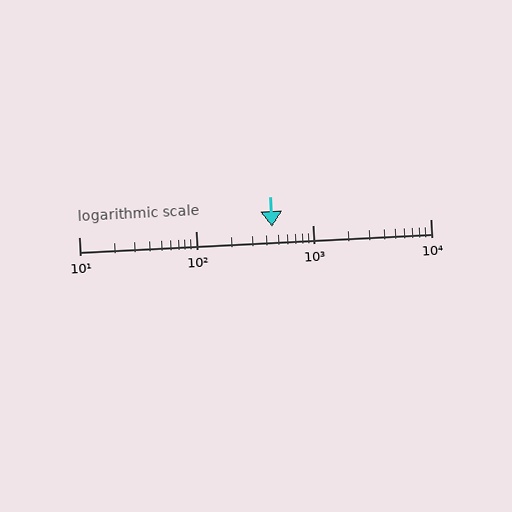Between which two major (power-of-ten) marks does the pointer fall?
The pointer is between 100 and 1000.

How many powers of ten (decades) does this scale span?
The scale spans 3 decades, from 10 to 10000.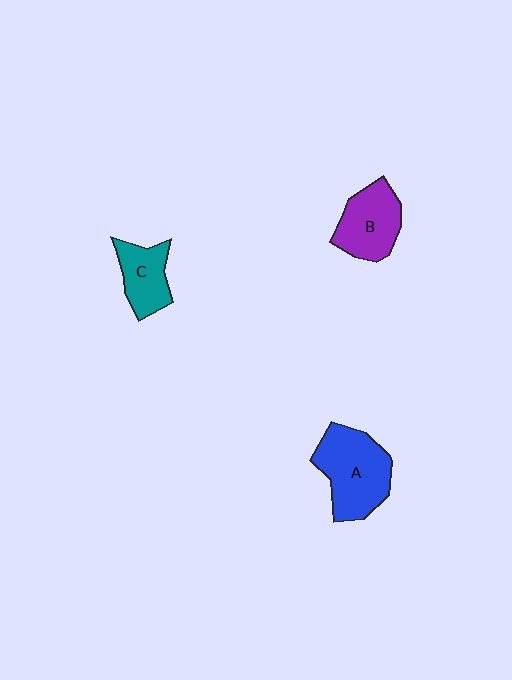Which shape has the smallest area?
Shape C (teal).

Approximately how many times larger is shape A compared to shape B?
Approximately 1.3 times.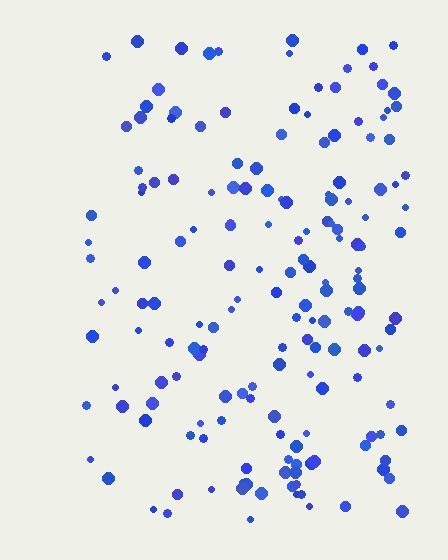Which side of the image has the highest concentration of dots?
The right.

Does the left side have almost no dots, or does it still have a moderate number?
Still a moderate number, just noticeably fewer than the right.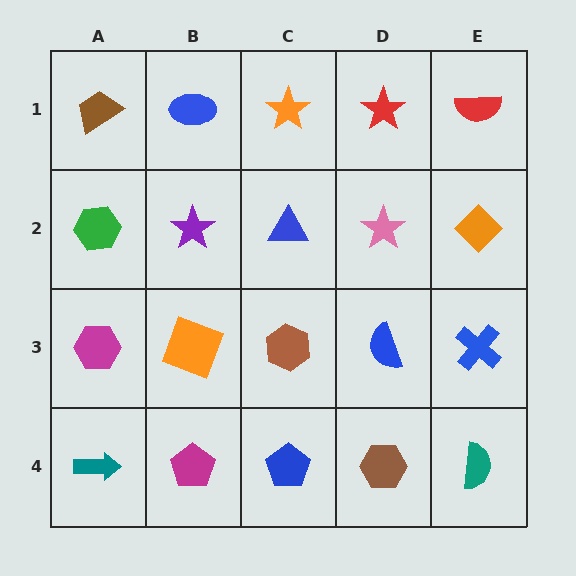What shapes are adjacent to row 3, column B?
A purple star (row 2, column B), a magenta pentagon (row 4, column B), a magenta hexagon (row 3, column A), a brown hexagon (row 3, column C).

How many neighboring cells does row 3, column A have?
3.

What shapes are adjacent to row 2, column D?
A red star (row 1, column D), a blue semicircle (row 3, column D), a blue triangle (row 2, column C), an orange diamond (row 2, column E).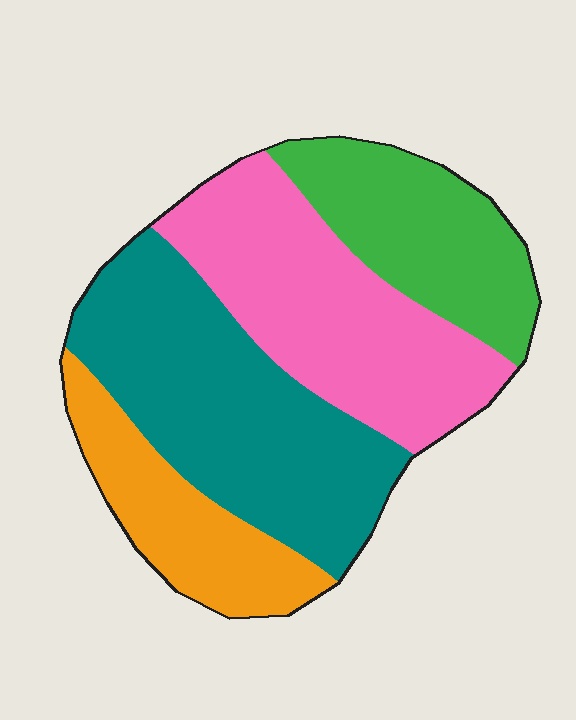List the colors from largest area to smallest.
From largest to smallest: teal, pink, green, orange.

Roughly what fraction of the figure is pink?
Pink takes up between a sixth and a third of the figure.